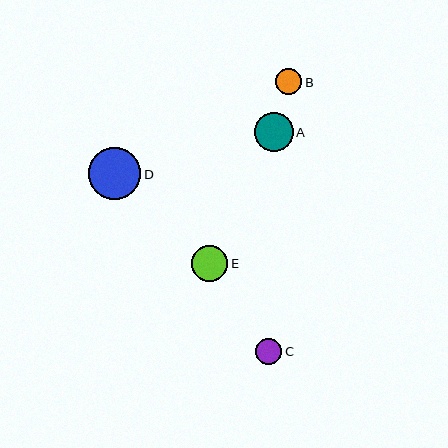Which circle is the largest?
Circle D is the largest with a size of approximately 52 pixels.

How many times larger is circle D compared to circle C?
Circle D is approximately 2.0 times the size of circle C.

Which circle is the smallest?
Circle B is the smallest with a size of approximately 26 pixels.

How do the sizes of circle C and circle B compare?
Circle C and circle B are approximately the same size.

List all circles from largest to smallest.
From largest to smallest: D, A, E, C, B.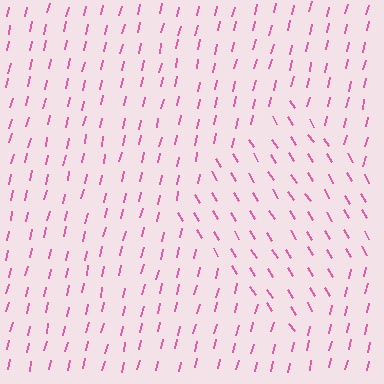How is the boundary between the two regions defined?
The boundary is defined purely by a change in line orientation (approximately 45 degrees difference). All lines are the same color and thickness.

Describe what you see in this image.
The image is filled with small pink line segments. A diamond region in the image has lines oriented differently from the surrounding lines, creating a visible texture boundary.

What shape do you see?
I see a diamond.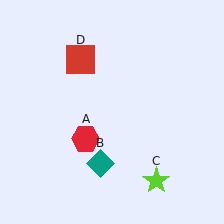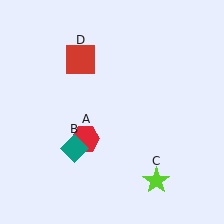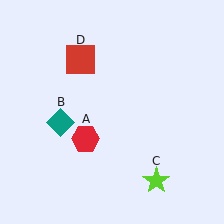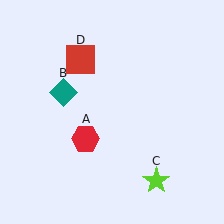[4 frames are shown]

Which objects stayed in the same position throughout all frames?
Red hexagon (object A) and lime star (object C) and red square (object D) remained stationary.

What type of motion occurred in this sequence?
The teal diamond (object B) rotated clockwise around the center of the scene.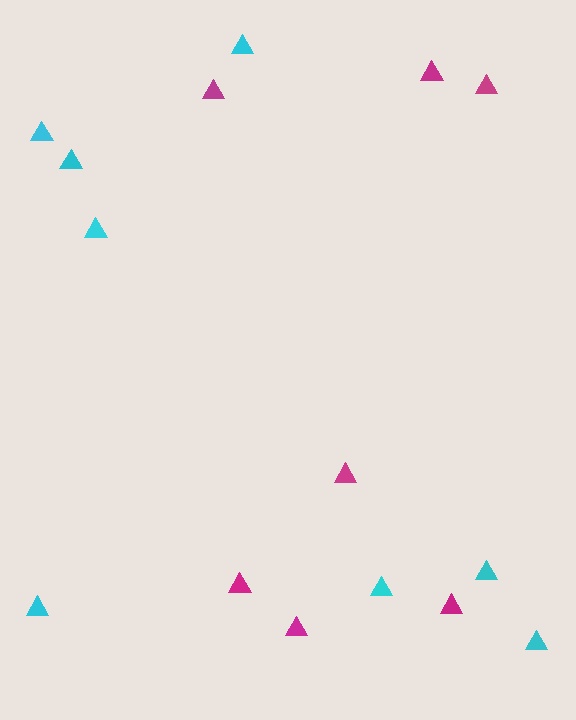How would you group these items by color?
There are 2 groups: one group of magenta triangles (7) and one group of cyan triangles (8).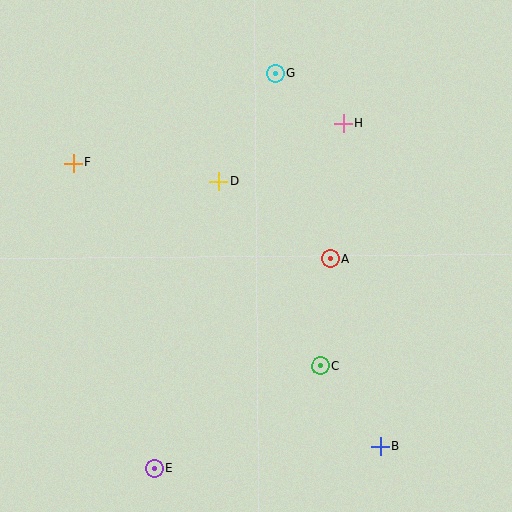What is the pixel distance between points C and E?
The distance between C and E is 195 pixels.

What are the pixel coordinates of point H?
Point H is at (343, 123).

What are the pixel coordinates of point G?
Point G is at (276, 73).